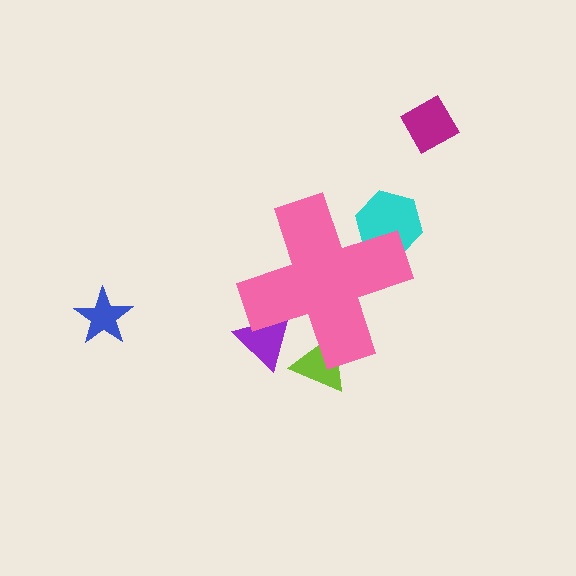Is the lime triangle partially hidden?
Yes, the lime triangle is partially hidden behind the pink cross.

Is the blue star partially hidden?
No, the blue star is fully visible.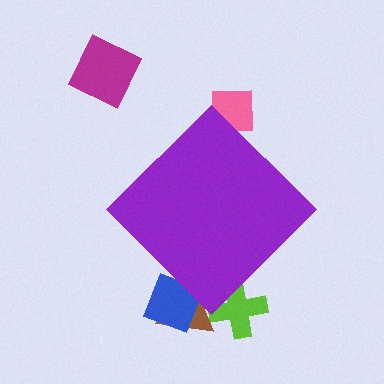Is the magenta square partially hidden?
No, the magenta square is fully visible.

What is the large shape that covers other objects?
A purple diamond.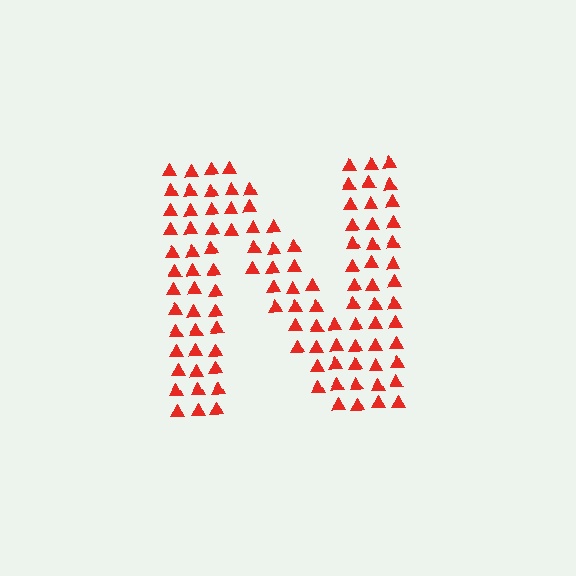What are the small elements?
The small elements are triangles.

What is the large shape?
The large shape is the letter N.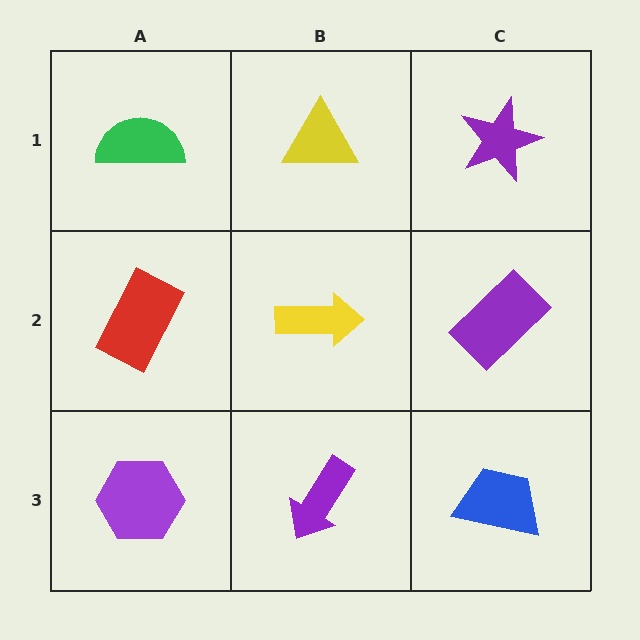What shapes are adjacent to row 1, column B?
A yellow arrow (row 2, column B), a green semicircle (row 1, column A), a purple star (row 1, column C).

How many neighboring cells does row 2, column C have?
3.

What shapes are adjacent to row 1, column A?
A red rectangle (row 2, column A), a yellow triangle (row 1, column B).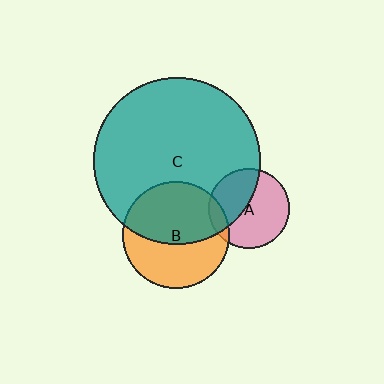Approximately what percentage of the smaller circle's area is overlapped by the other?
Approximately 55%.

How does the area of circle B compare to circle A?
Approximately 1.8 times.